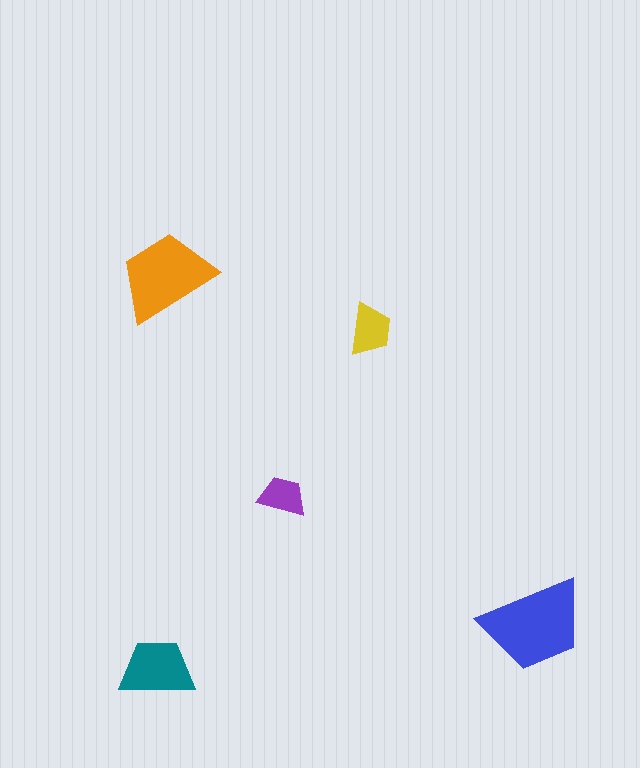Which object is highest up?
The orange trapezoid is topmost.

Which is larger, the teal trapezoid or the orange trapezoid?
The orange one.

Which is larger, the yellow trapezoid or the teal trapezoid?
The teal one.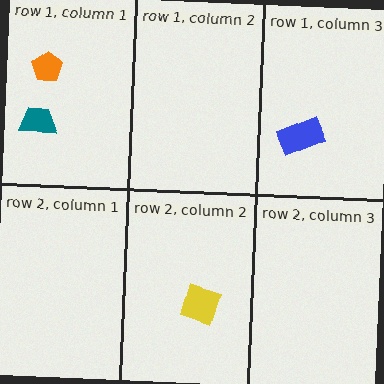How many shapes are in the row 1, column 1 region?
2.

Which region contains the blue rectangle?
The row 1, column 3 region.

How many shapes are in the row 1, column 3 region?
1.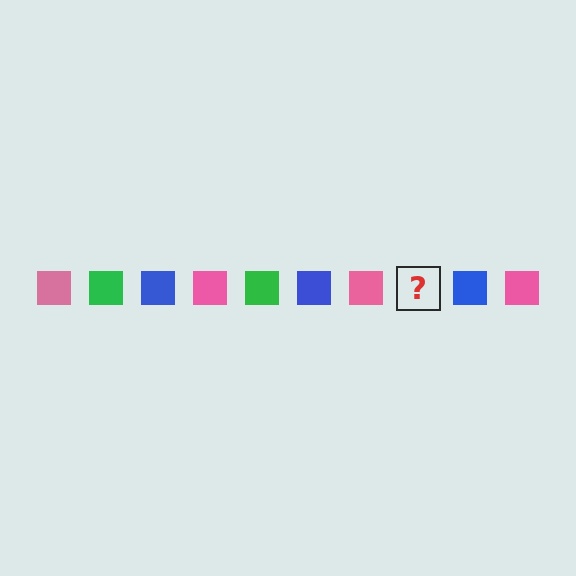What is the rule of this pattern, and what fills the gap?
The rule is that the pattern cycles through pink, green, blue squares. The gap should be filled with a green square.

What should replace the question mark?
The question mark should be replaced with a green square.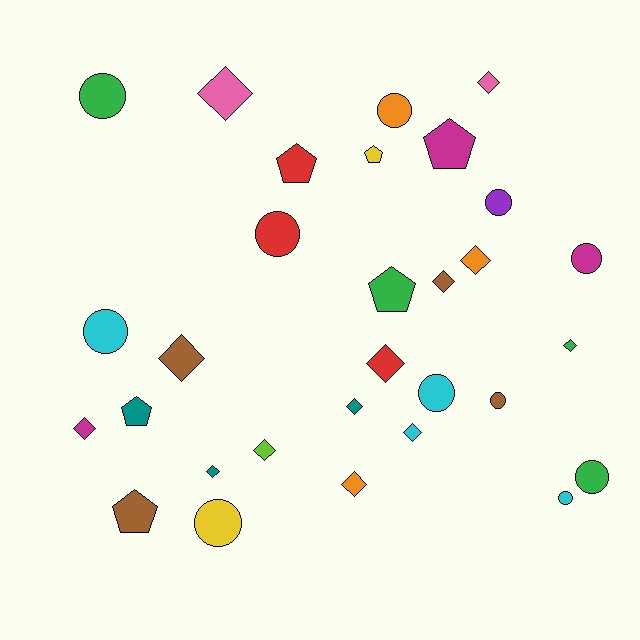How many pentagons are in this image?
There are 6 pentagons.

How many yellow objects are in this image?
There are 2 yellow objects.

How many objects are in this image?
There are 30 objects.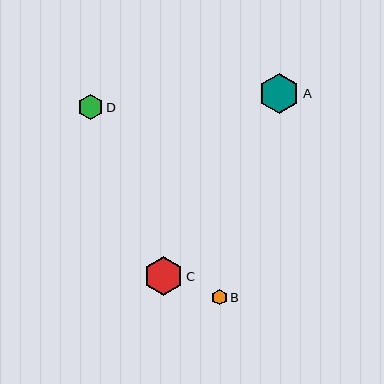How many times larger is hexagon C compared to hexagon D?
Hexagon C is approximately 1.6 times the size of hexagon D.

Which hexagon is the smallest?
Hexagon B is the smallest with a size of approximately 16 pixels.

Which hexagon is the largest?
Hexagon A is the largest with a size of approximately 41 pixels.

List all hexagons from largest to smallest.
From largest to smallest: A, C, D, B.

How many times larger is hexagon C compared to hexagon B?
Hexagon C is approximately 2.5 times the size of hexagon B.